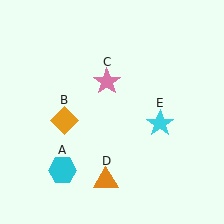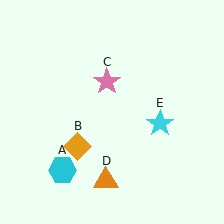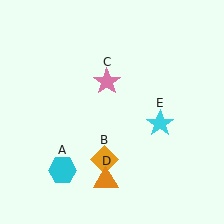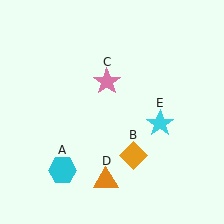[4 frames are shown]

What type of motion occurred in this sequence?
The orange diamond (object B) rotated counterclockwise around the center of the scene.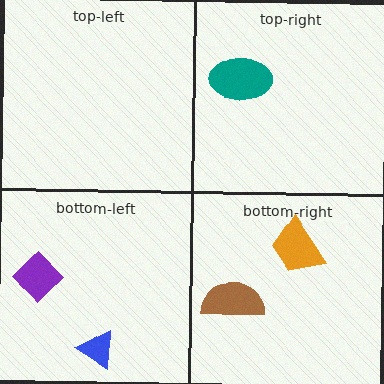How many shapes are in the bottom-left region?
2.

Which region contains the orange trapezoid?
The bottom-right region.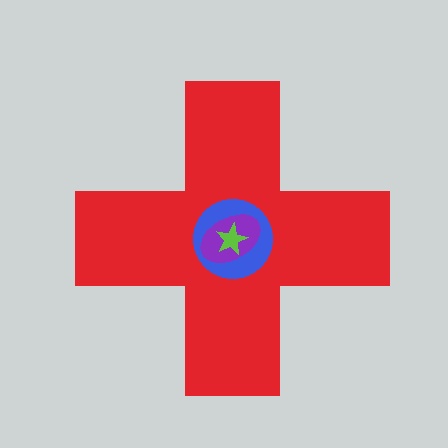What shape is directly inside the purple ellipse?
The lime star.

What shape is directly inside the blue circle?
The purple ellipse.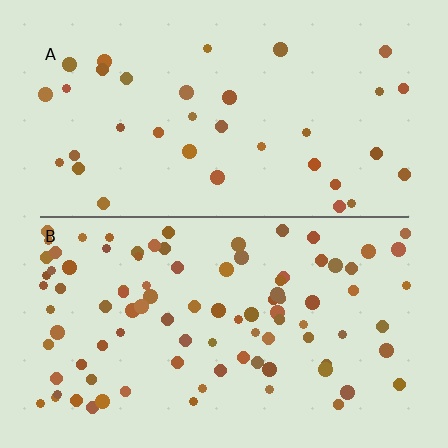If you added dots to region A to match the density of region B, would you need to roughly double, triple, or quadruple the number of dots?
Approximately triple.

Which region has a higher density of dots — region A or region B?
B (the bottom).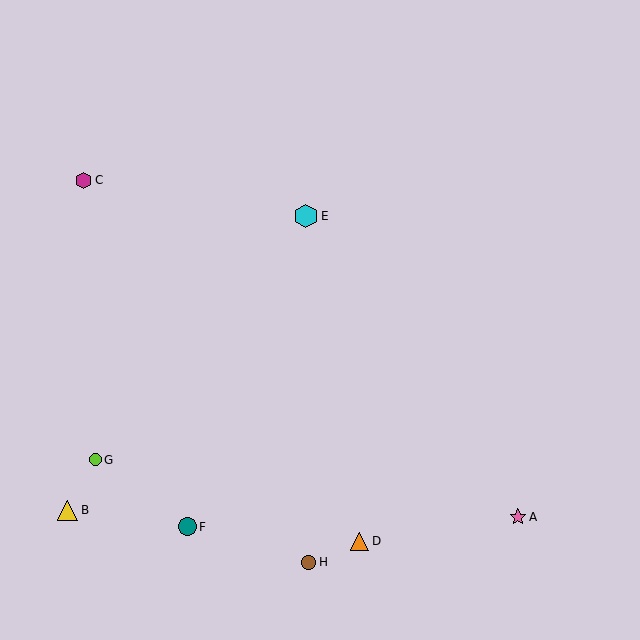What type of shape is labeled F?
Shape F is a teal circle.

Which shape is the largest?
The cyan hexagon (labeled E) is the largest.